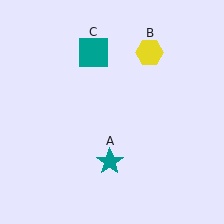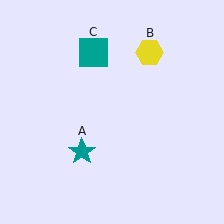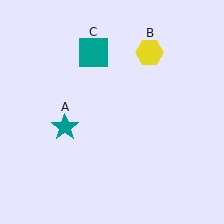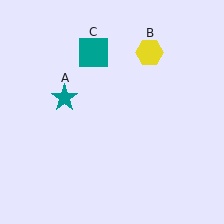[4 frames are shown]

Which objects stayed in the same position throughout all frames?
Yellow hexagon (object B) and teal square (object C) remained stationary.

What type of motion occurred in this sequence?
The teal star (object A) rotated clockwise around the center of the scene.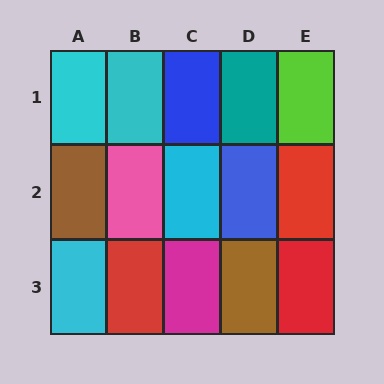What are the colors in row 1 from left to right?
Cyan, cyan, blue, teal, lime.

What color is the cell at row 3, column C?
Magenta.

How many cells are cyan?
4 cells are cyan.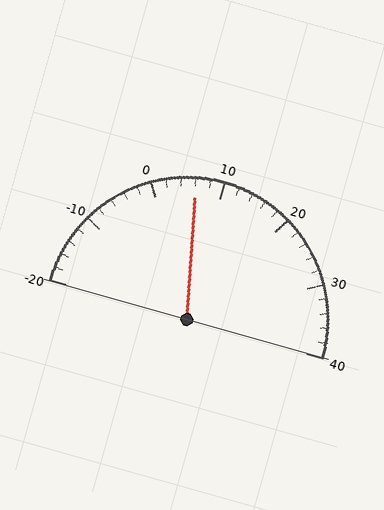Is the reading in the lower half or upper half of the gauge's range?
The reading is in the lower half of the range (-20 to 40).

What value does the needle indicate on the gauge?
The needle indicates approximately 6.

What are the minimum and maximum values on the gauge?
The gauge ranges from -20 to 40.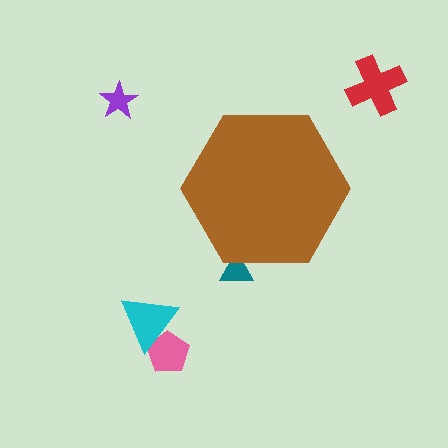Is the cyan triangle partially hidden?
No, the cyan triangle is fully visible.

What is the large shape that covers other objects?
A brown hexagon.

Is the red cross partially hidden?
No, the red cross is fully visible.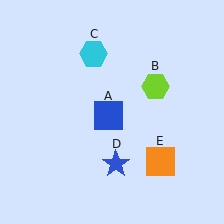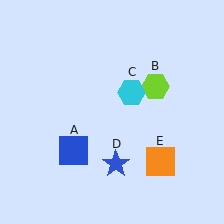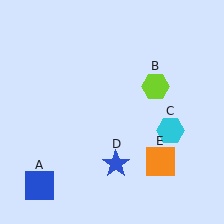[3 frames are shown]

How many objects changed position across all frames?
2 objects changed position: blue square (object A), cyan hexagon (object C).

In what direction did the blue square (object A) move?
The blue square (object A) moved down and to the left.